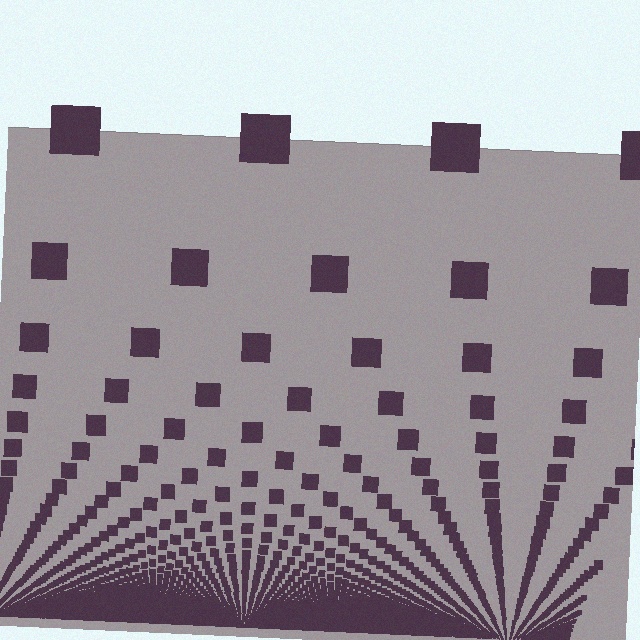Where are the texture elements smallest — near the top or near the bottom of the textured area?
Near the bottom.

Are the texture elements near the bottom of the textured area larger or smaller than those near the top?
Smaller. The gradient is inverted — elements near the bottom are smaller and denser.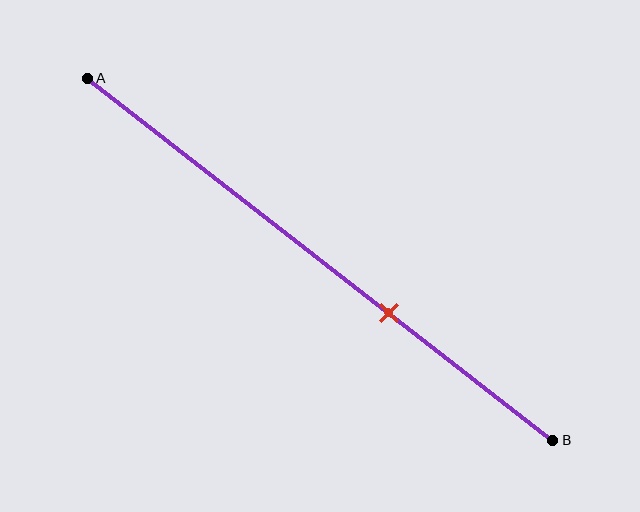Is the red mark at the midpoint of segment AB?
No, the mark is at about 65% from A, not at the 50% midpoint.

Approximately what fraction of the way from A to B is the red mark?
The red mark is approximately 65% of the way from A to B.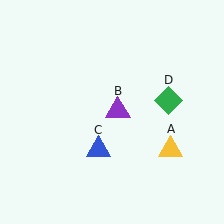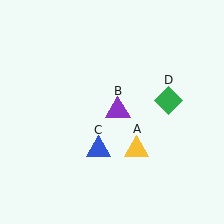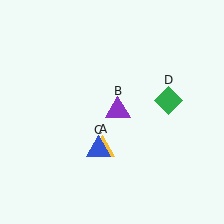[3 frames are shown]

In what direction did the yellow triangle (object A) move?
The yellow triangle (object A) moved left.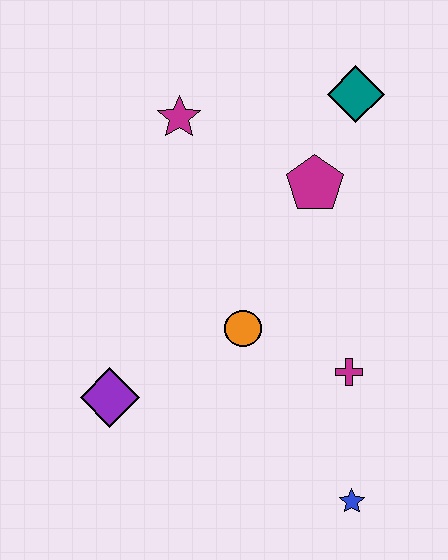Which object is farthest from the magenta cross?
The magenta star is farthest from the magenta cross.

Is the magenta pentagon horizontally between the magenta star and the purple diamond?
No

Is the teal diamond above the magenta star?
Yes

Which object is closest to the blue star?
The magenta cross is closest to the blue star.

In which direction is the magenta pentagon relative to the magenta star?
The magenta pentagon is to the right of the magenta star.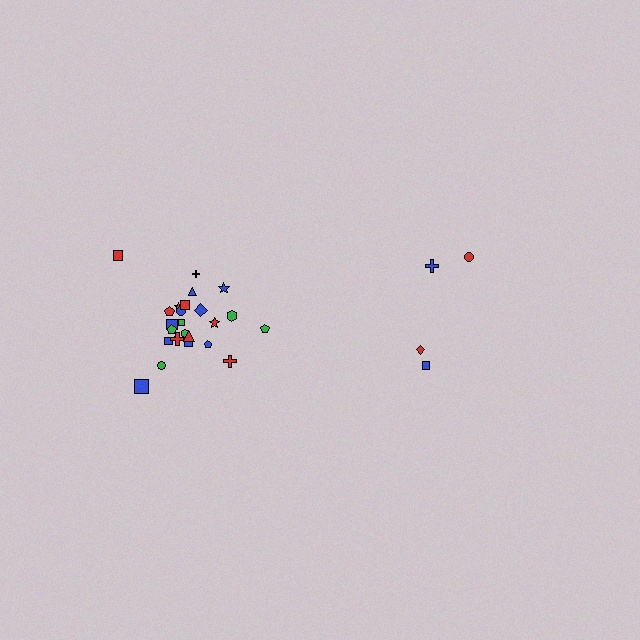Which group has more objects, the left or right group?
The left group.